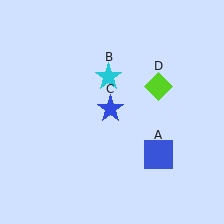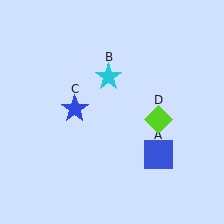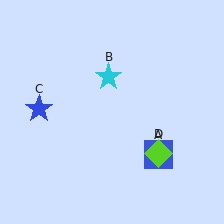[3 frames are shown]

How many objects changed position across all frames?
2 objects changed position: blue star (object C), lime diamond (object D).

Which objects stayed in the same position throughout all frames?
Blue square (object A) and cyan star (object B) remained stationary.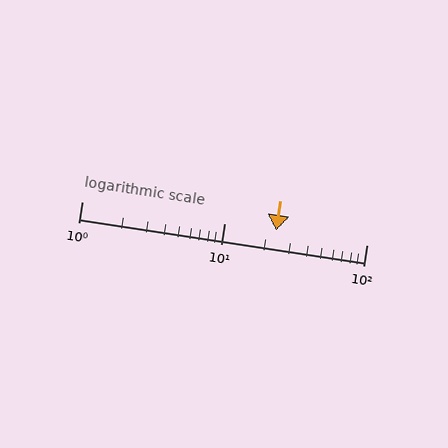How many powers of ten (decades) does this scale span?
The scale spans 2 decades, from 1 to 100.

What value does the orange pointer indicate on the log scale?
The pointer indicates approximately 23.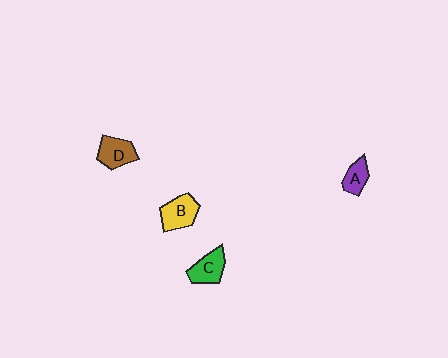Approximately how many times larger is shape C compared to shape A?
Approximately 1.4 times.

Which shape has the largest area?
Shape B (yellow).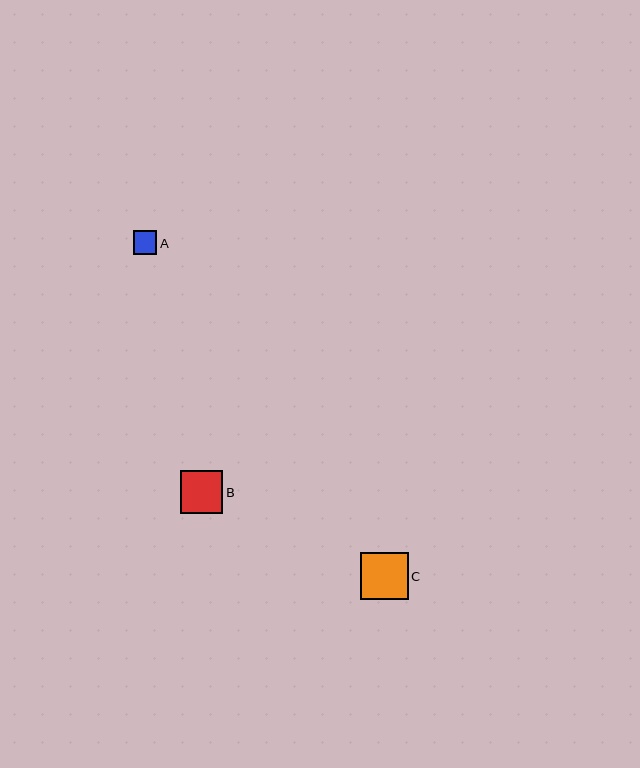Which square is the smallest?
Square A is the smallest with a size of approximately 23 pixels.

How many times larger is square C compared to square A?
Square C is approximately 2.0 times the size of square A.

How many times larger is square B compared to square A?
Square B is approximately 1.8 times the size of square A.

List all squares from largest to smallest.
From largest to smallest: C, B, A.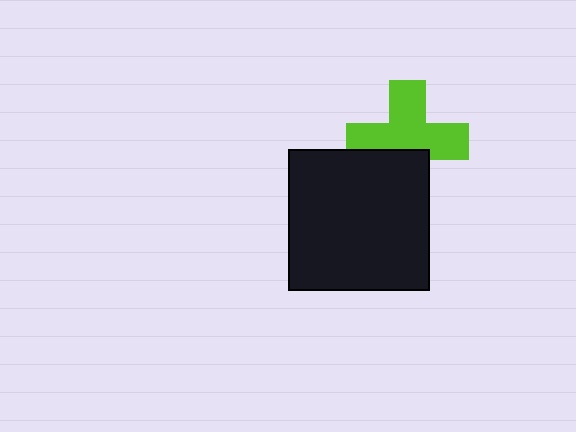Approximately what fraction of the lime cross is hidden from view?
Roughly 32% of the lime cross is hidden behind the black square.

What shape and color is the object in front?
The object in front is a black square.